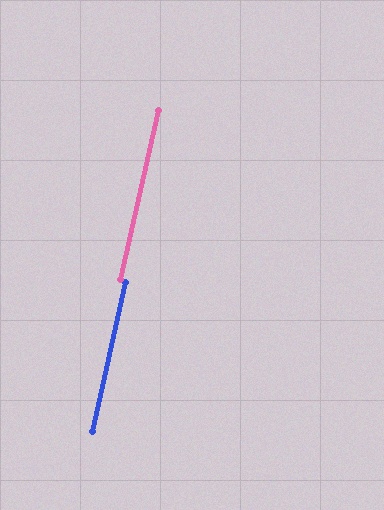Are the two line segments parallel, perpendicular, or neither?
Parallel — their directions differ by only 0.1°.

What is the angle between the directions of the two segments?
Approximately 0 degrees.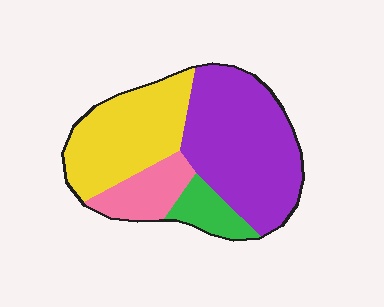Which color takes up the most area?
Purple, at roughly 45%.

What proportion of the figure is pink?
Pink takes up about one eighth (1/8) of the figure.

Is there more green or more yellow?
Yellow.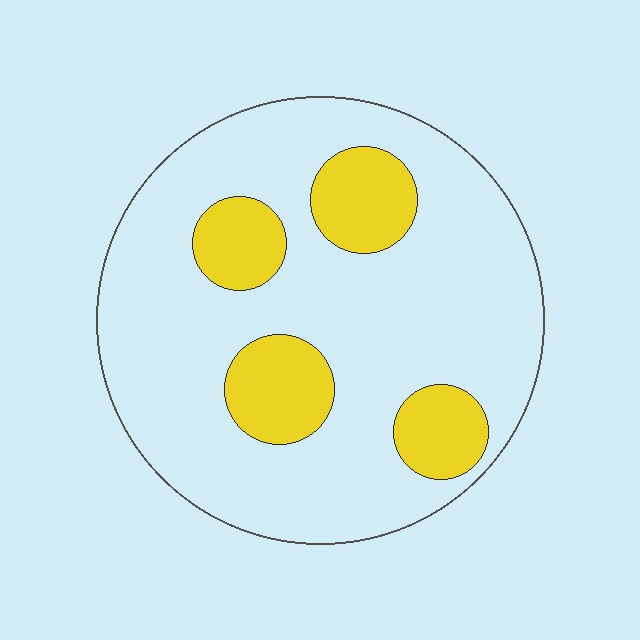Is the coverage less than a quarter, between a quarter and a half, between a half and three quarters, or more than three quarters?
Less than a quarter.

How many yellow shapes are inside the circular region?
4.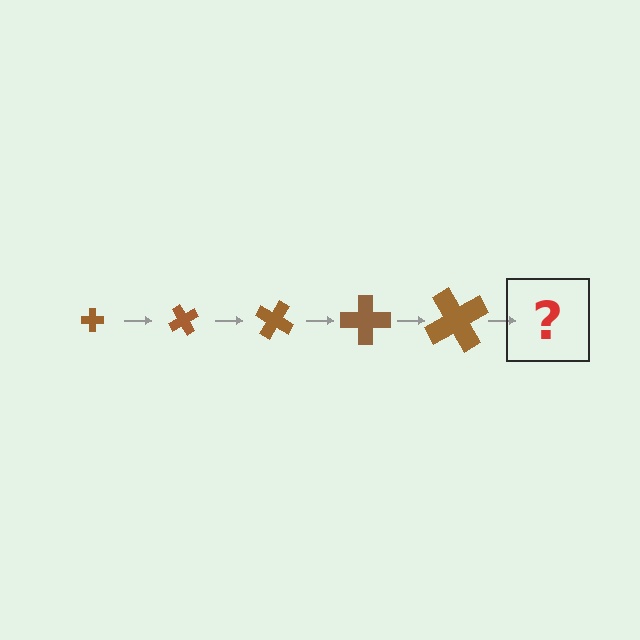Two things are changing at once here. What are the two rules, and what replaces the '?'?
The two rules are that the cross grows larger each step and it rotates 60 degrees each step. The '?' should be a cross, larger than the previous one and rotated 300 degrees from the start.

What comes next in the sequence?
The next element should be a cross, larger than the previous one and rotated 300 degrees from the start.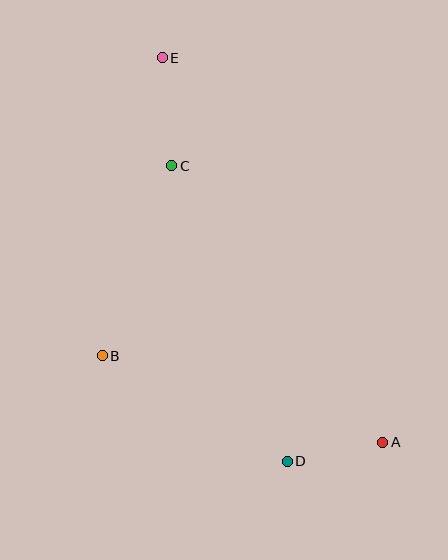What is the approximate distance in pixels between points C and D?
The distance between C and D is approximately 317 pixels.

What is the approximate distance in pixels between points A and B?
The distance between A and B is approximately 294 pixels.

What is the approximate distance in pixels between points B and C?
The distance between B and C is approximately 202 pixels.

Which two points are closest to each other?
Points A and D are closest to each other.